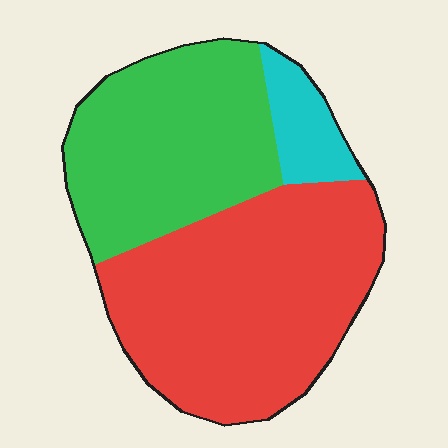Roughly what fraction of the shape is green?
Green takes up about three eighths (3/8) of the shape.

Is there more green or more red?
Red.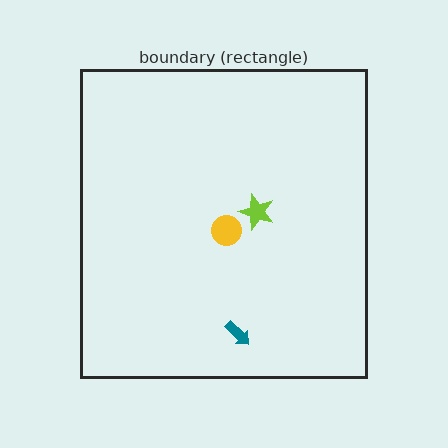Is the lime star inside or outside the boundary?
Inside.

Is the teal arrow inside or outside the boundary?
Inside.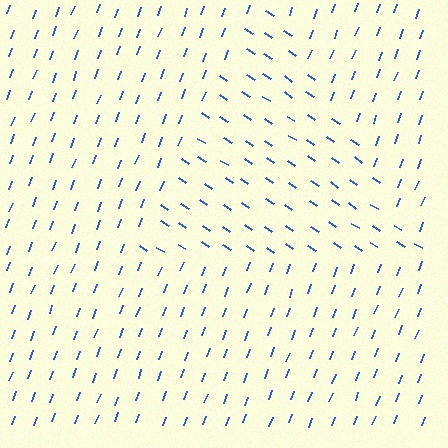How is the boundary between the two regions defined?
The boundary is defined purely by a change in line orientation (approximately 77 degrees difference). All lines are the same color and thickness.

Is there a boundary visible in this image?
Yes, there is a texture boundary formed by a change in line orientation.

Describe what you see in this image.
The image is filled with small blue line segments. A triangle region in the image has lines oriented differently from the surrounding lines, creating a visible texture boundary.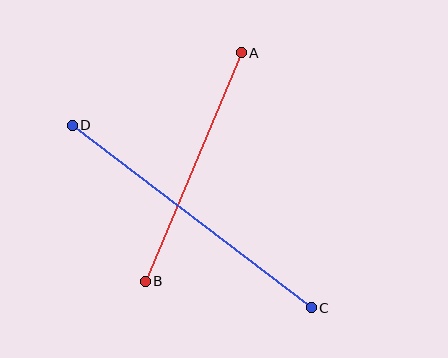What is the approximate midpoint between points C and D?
The midpoint is at approximately (192, 217) pixels.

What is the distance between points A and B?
The distance is approximately 248 pixels.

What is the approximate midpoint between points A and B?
The midpoint is at approximately (193, 167) pixels.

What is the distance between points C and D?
The distance is approximately 301 pixels.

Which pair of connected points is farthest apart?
Points C and D are farthest apart.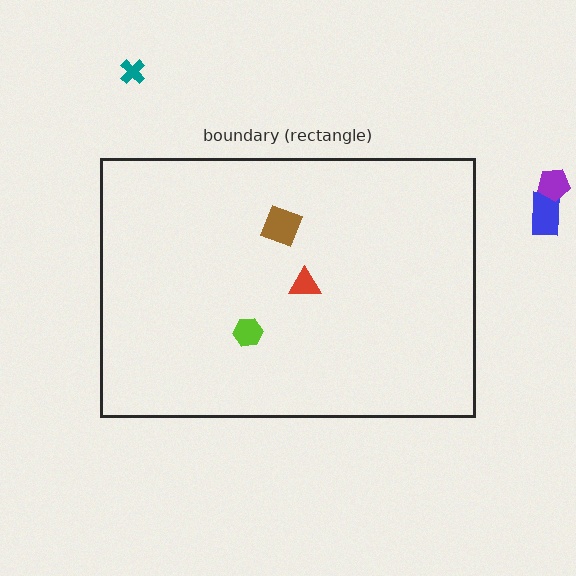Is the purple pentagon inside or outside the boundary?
Outside.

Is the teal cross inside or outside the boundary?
Outside.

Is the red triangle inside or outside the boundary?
Inside.